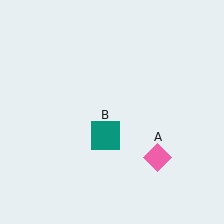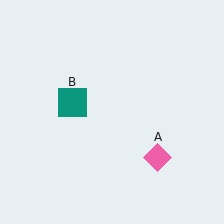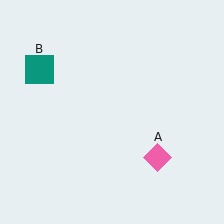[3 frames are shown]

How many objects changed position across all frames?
1 object changed position: teal square (object B).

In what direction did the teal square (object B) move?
The teal square (object B) moved up and to the left.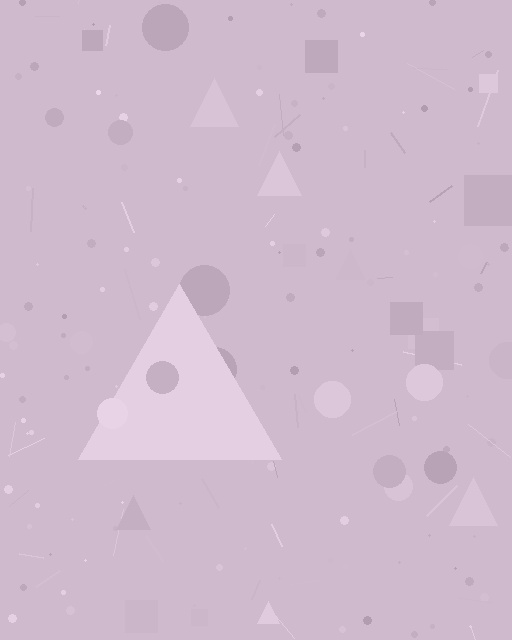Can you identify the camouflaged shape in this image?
The camouflaged shape is a triangle.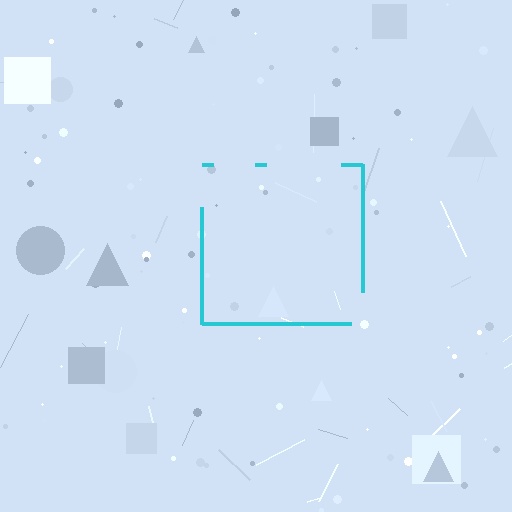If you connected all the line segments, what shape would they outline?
They would outline a square.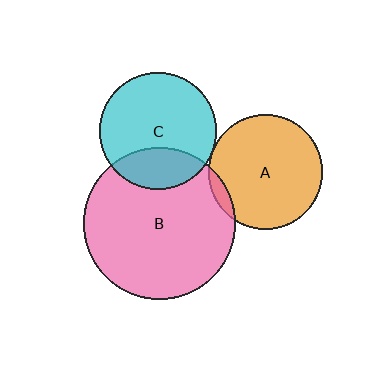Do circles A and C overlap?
Yes.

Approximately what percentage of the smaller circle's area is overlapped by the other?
Approximately 5%.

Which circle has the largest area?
Circle B (pink).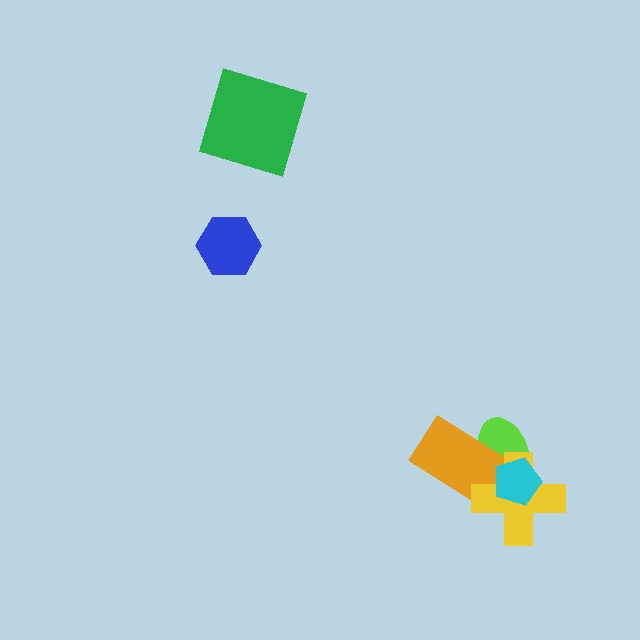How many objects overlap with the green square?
0 objects overlap with the green square.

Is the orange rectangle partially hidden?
Yes, it is partially covered by another shape.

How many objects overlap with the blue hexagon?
0 objects overlap with the blue hexagon.